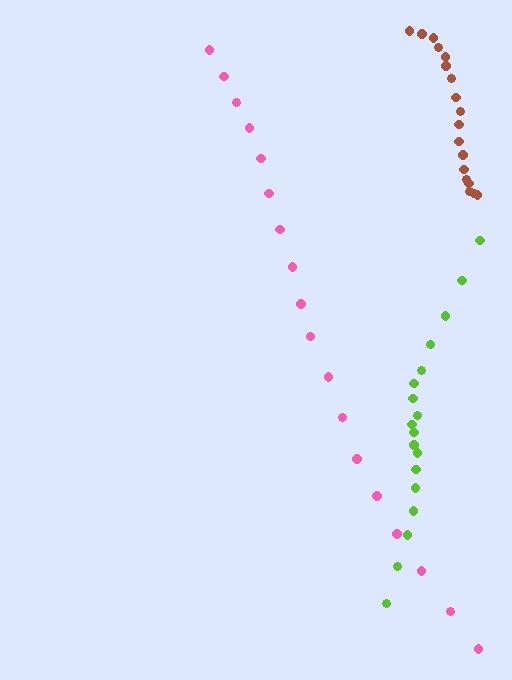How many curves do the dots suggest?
There are 3 distinct paths.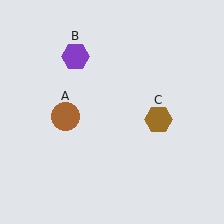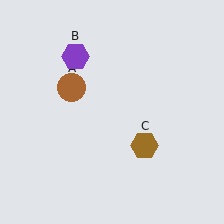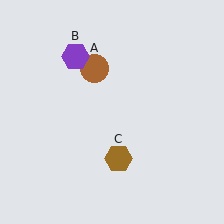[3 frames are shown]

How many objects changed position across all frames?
2 objects changed position: brown circle (object A), brown hexagon (object C).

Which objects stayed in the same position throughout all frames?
Purple hexagon (object B) remained stationary.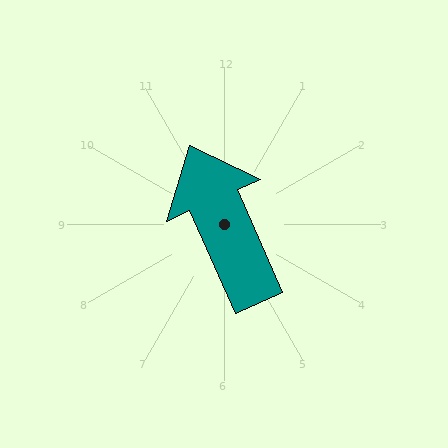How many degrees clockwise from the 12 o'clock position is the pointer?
Approximately 336 degrees.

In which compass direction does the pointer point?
Northwest.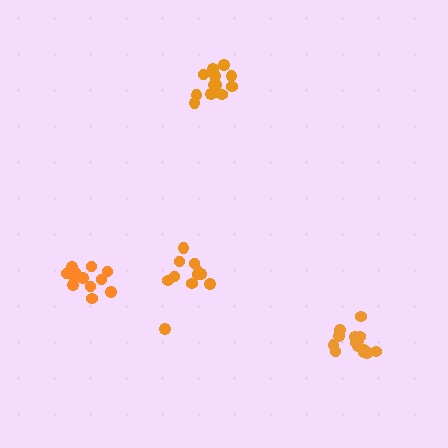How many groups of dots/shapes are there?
There are 4 groups.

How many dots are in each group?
Group 1: 15 dots, Group 2: 11 dots, Group 3: 14 dots, Group 4: 12 dots (52 total).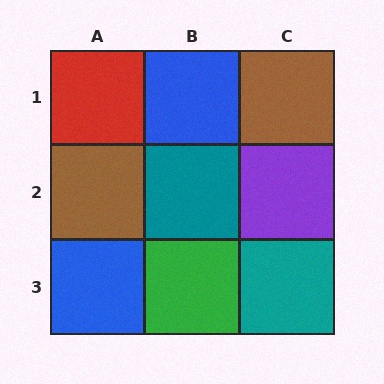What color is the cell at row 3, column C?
Teal.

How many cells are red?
1 cell is red.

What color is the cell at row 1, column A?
Red.